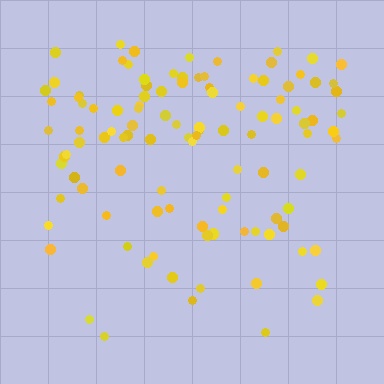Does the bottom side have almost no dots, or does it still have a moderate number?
Still a moderate number, just noticeably fewer than the top.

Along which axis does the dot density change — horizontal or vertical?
Vertical.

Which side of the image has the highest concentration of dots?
The top.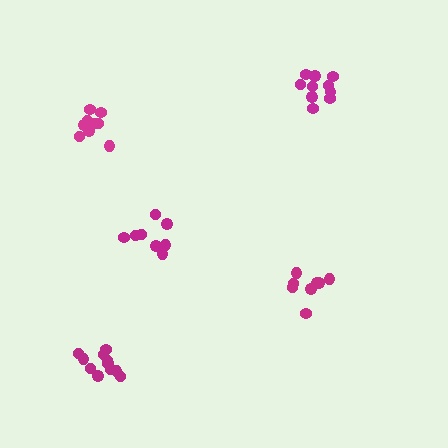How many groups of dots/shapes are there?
There are 5 groups.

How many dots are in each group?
Group 1: 8 dots, Group 2: 8 dots, Group 3: 10 dots, Group 4: 10 dots, Group 5: 11 dots (47 total).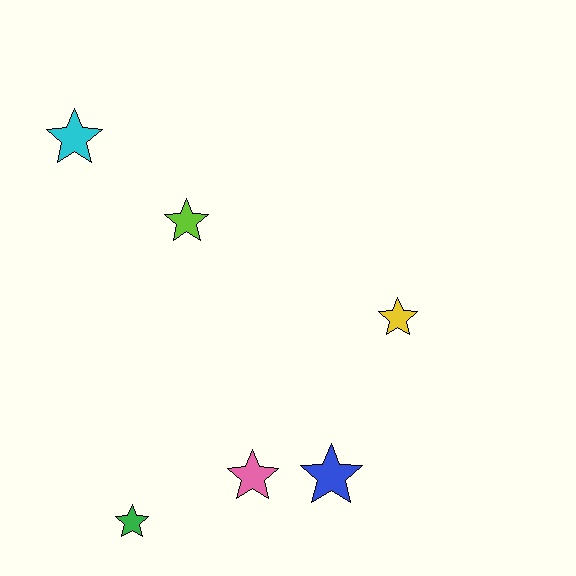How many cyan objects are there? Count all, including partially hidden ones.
There is 1 cyan object.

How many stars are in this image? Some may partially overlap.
There are 6 stars.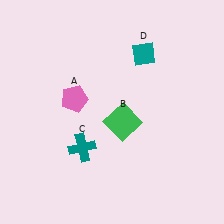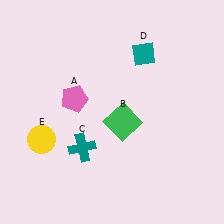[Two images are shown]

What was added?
A yellow circle (E) was added in Image 2.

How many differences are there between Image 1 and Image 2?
There is 1 difference between the two images.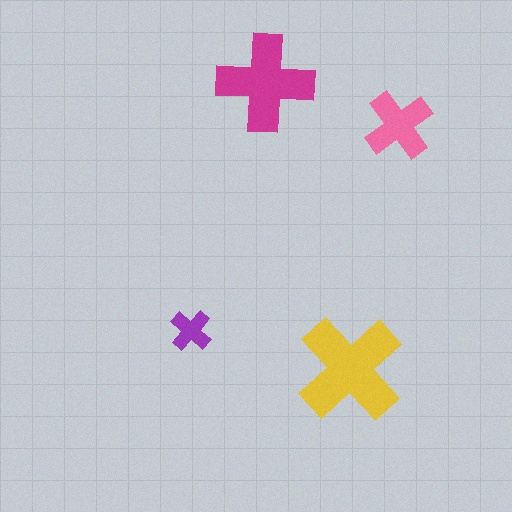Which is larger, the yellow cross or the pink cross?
The yellow one.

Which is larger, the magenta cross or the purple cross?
The magenta one.